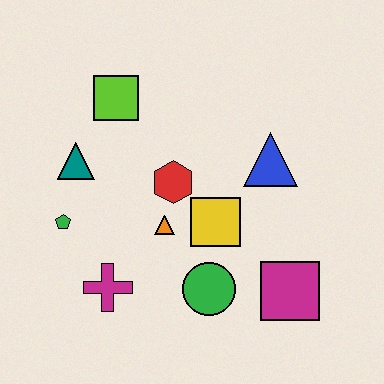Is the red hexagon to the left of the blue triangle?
Yes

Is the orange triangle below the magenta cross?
No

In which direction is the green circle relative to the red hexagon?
The green circle is below the red hexagon.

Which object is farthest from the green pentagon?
The magenta square is farthest from the green pentagon.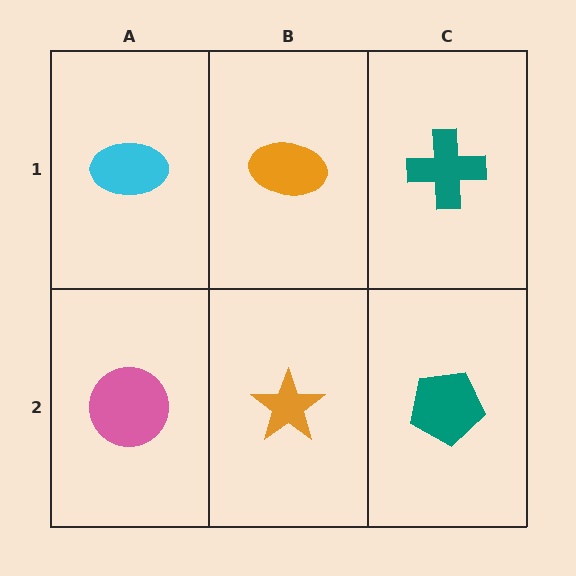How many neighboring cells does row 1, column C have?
2.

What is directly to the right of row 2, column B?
A teal pentagon.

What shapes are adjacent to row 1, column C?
A teal pentagon (row 2, column C), an orange ellipse (row 1, column B).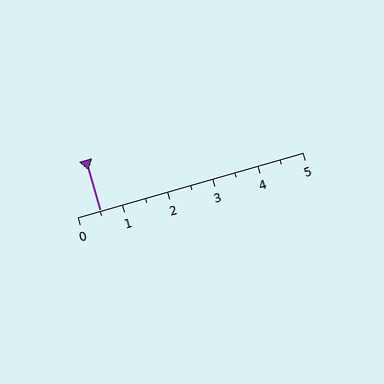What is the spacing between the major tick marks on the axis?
The major ticks are spaced 1 apart.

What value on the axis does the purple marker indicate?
The marker indicates approximately 0.5.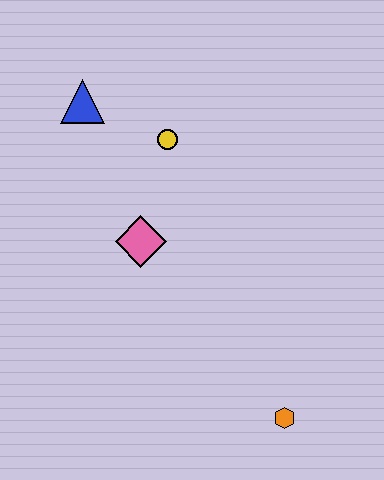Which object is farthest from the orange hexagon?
The blue triangle is farthest from the orange hexagon.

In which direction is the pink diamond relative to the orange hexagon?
The pink diamond is above the orange hexagon.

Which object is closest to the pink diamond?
The yellow circle is closest to the pink diamond.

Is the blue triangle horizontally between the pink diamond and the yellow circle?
No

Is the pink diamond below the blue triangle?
Yes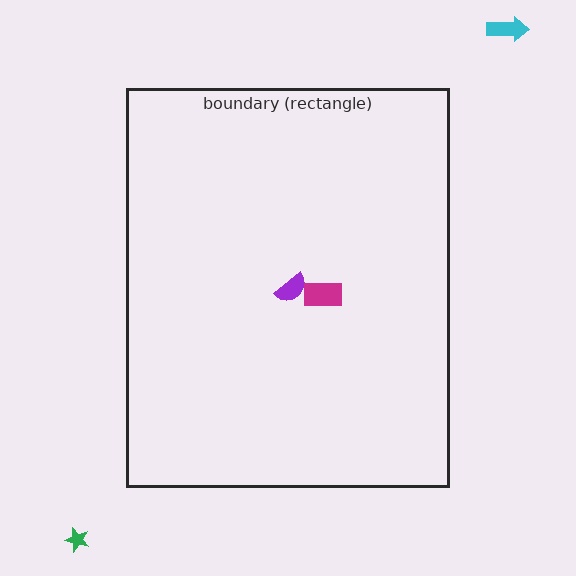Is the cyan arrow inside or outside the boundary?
Outside.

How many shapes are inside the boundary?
2 inside, 2 outside.